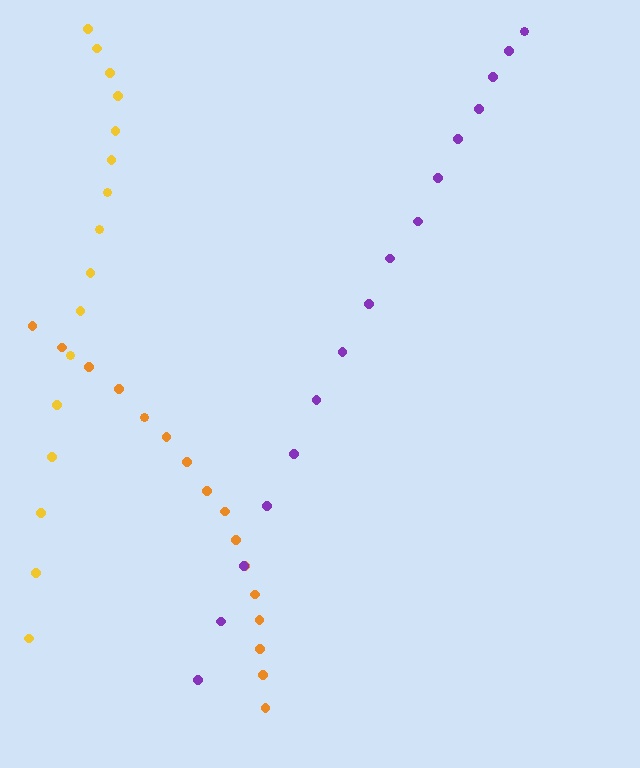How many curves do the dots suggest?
There are 3 distinct paths.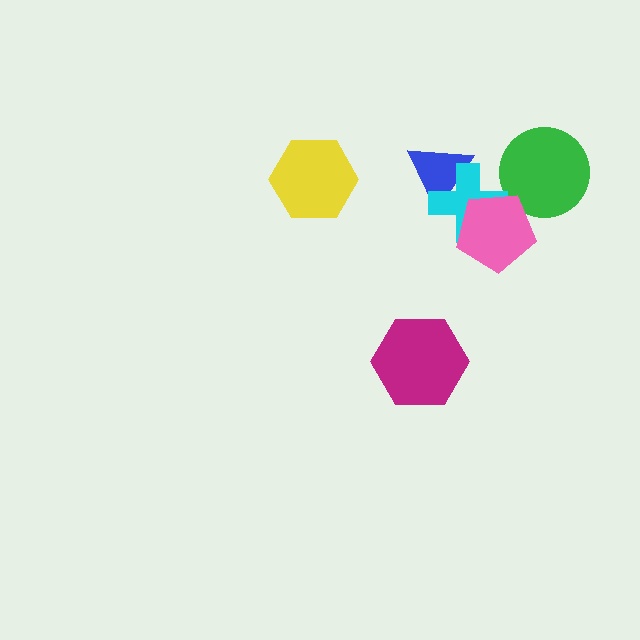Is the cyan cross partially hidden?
Yes, it is partially covered by another shape.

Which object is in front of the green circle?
The pink pentagon is in front of the green circle.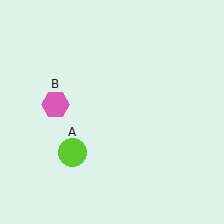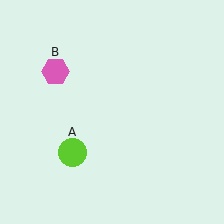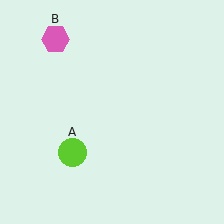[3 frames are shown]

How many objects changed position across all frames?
1 object changed position: pink hexagon (object B).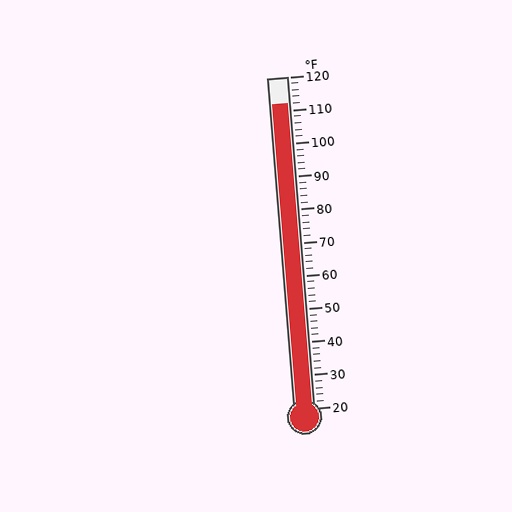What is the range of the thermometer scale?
The thermometer scale ranges from 20°F to 120°F.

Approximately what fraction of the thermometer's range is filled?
The thermometer is filled to approximately 90% of its range.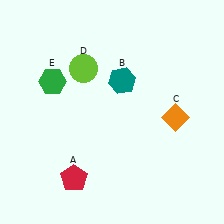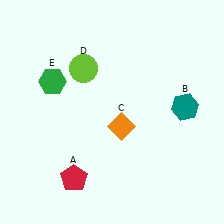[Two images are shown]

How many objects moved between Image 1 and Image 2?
2 objects moved between the two images.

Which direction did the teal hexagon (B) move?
The teal hexagon (B) moved right.